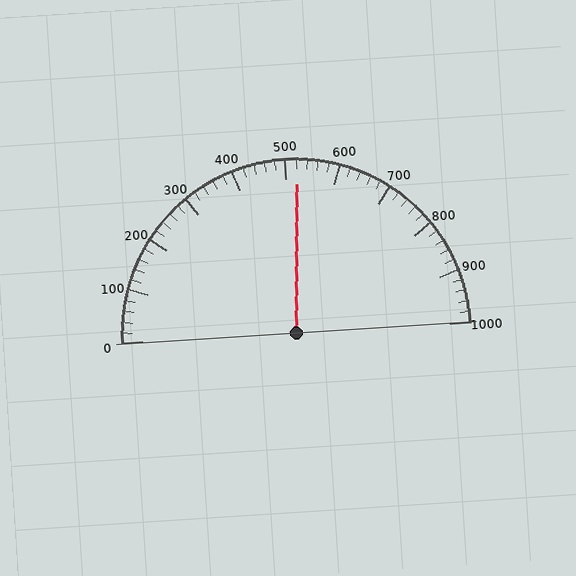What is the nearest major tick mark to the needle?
The nearest major tick mark is 500.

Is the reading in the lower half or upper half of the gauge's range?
The reading is in the upper half of the range (0 to 1000).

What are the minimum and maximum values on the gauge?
The gauge ranges from 0 to 1000.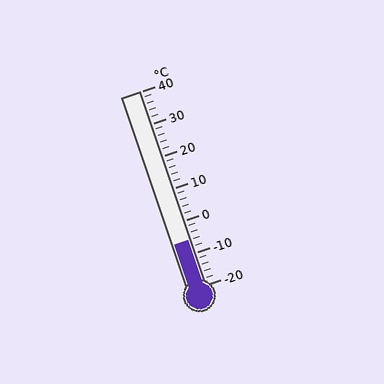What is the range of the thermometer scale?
The thermometer scale ranges from -20°C to 40°C.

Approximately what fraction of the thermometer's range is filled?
The thermometer is filled to approximately 25% of its range.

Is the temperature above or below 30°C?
The temperature is below 30°C.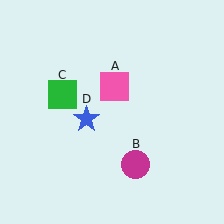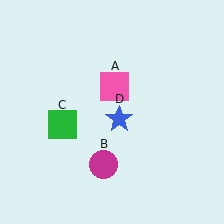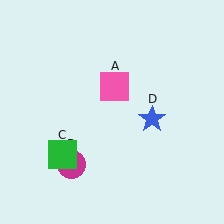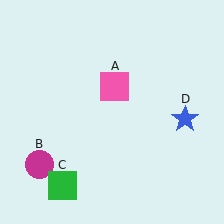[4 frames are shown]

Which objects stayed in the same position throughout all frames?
Pink square (object A) remained stationary.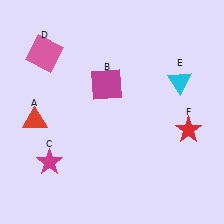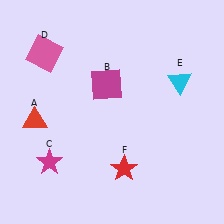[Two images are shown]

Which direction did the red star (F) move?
The red star (F) moved left.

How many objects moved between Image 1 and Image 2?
1 object moved between the two images.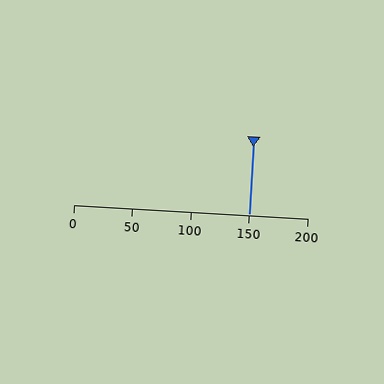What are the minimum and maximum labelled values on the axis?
The axis runs from 0 to 200.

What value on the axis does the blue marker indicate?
The marker indicates approximately 150.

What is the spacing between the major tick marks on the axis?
The major ticks are spaced 50 apart.